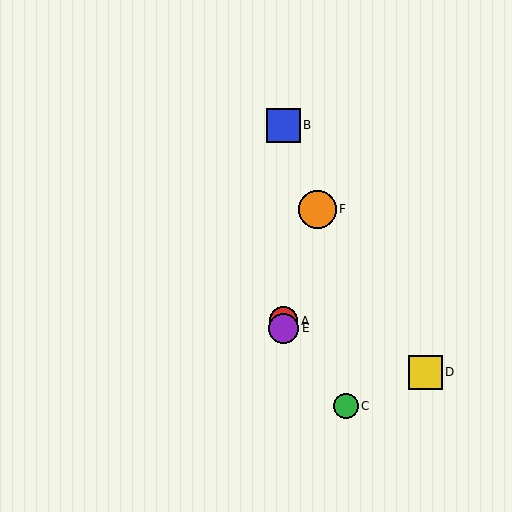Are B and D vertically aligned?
No, B is at x≈283 and D is at x≈425.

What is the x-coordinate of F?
Object F is at x≈317.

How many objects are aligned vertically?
3 objects (A, B, E) are aligned vertically.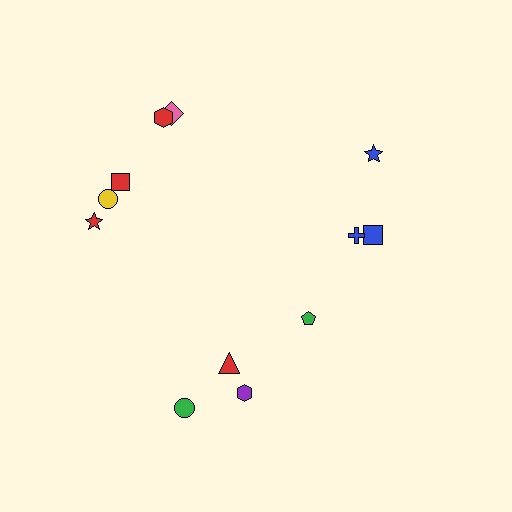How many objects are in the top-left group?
There are 5 objects.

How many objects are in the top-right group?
There are 3 objects.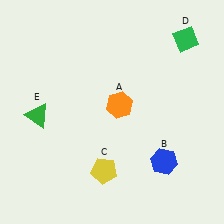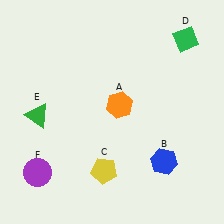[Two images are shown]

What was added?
A purple circle (F) was added in Image 2.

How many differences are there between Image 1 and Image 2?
There is 1 difference between the two images.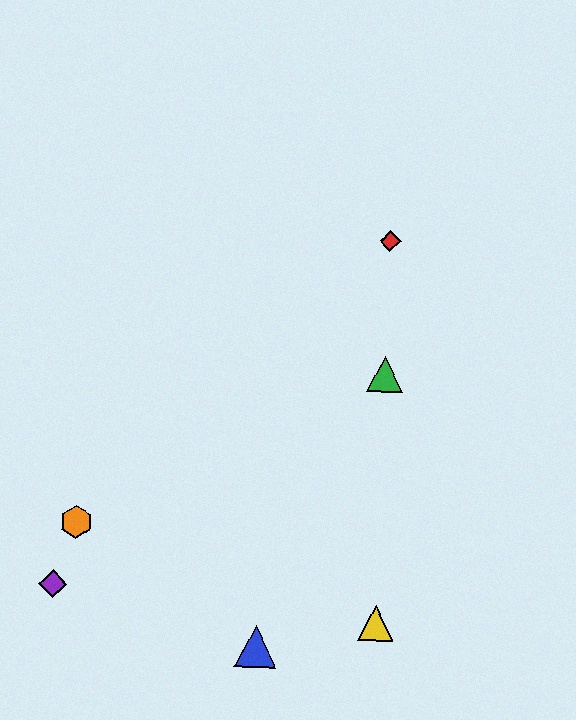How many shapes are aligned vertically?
3 shapes (the red diamond, the green triangle, the yellow triangle) are aligned vertically.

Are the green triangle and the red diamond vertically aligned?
Yes, both are at x≈385.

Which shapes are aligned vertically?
The red diamond, the green triangle, the yellow triangle are aligned vertically.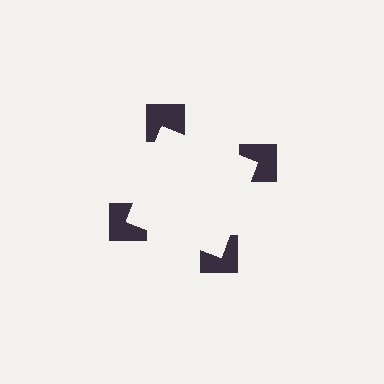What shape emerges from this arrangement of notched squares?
An illusory square — its edges are inferred from the aligned wedge cuts in the notched squares, not physically drawn.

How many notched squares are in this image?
There are 4 — one at each vertex of the illusory square.